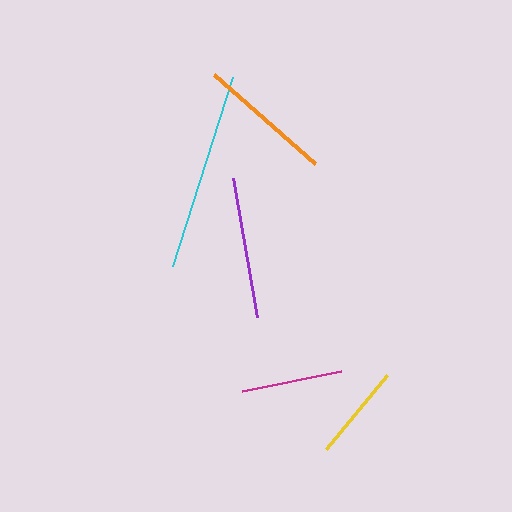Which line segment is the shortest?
The yellow line is the shortest at approximately 97 pixels.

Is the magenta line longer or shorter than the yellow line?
The magenta line is longer than the yellow line.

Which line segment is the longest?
The cyan line is the longest at approximately 198 pixels.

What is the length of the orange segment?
The orange segment is approximately 134 pixels long.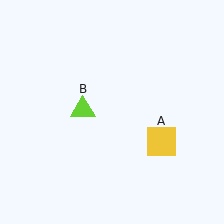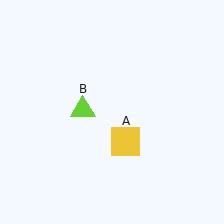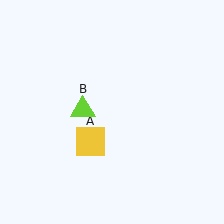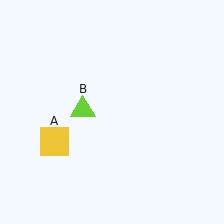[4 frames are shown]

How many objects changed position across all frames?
1 object changed position: yellow square (object A).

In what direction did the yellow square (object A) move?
The yellow square (object A) moved left.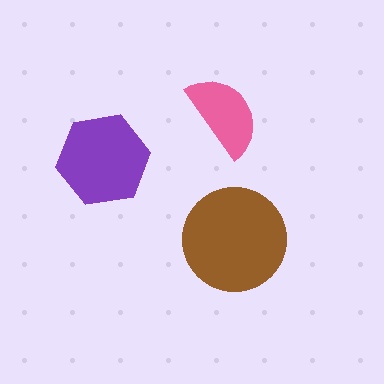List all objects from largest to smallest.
The brown circle, the purple hexagon, the pink semicircle.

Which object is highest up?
The pink semicircle is topmost.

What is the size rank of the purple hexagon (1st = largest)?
2nd.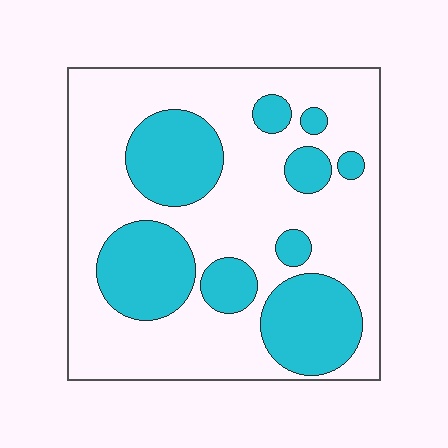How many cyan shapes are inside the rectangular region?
9.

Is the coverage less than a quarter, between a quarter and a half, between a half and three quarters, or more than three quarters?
Between a quarter and a half.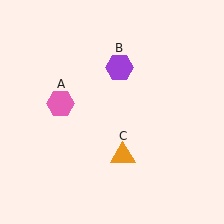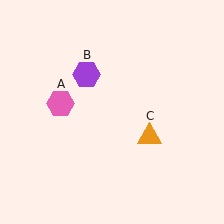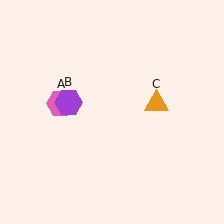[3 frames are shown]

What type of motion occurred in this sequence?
The purple hexagon (object B), orange triangle (object C) rotated counterclockwise around the center of the scene.